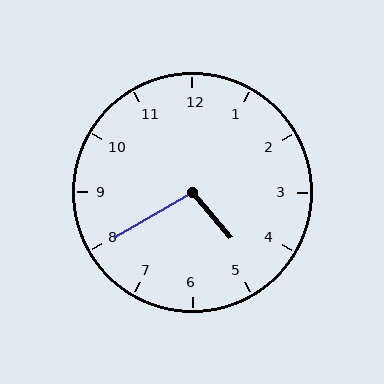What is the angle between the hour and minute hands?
Approximately 100 degrees.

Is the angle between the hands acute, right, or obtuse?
It is obtuse.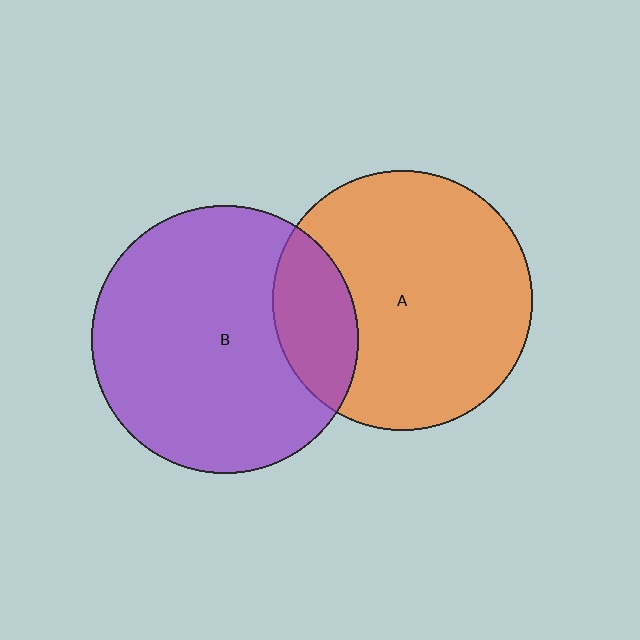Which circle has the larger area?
Circle B (purple).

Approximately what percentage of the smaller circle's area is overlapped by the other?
Approximately 20%.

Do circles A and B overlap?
Yes.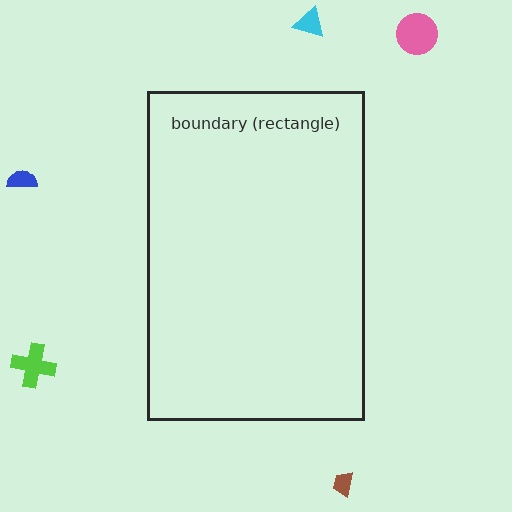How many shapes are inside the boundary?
0 inside, 5 outside.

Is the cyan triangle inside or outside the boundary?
Outside.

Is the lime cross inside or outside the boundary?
Outside.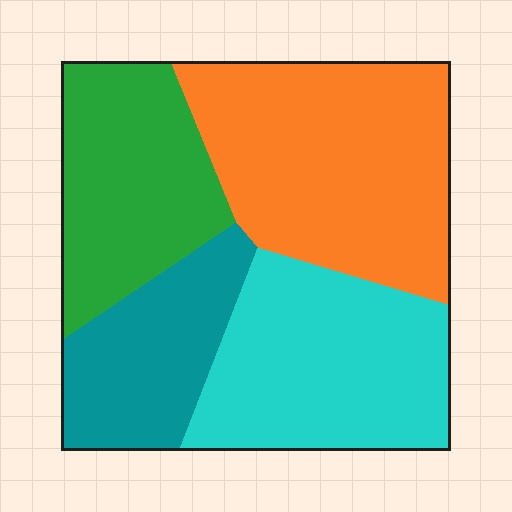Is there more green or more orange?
Orange.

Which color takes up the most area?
Orange, at roughly 35%.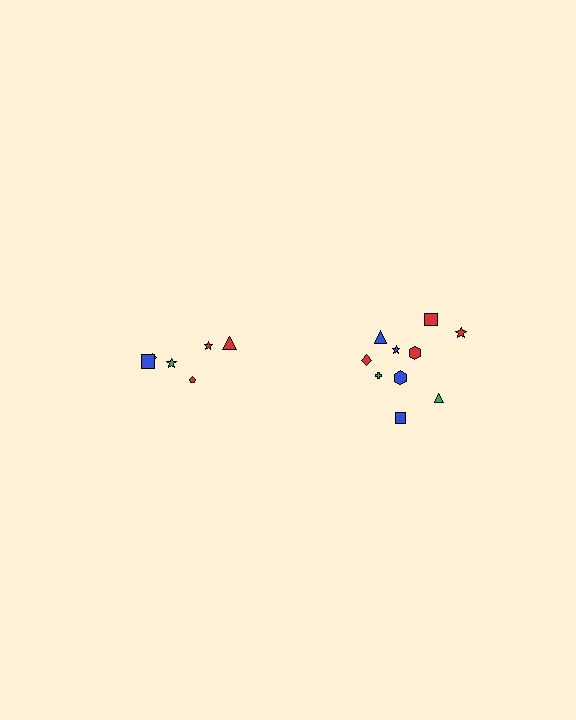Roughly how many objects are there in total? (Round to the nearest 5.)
Roughly 15 objects in total.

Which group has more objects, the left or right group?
The right group.